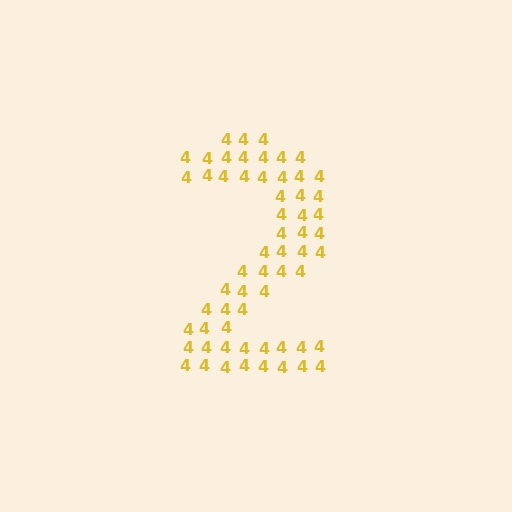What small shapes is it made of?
It is made of small digit 4's.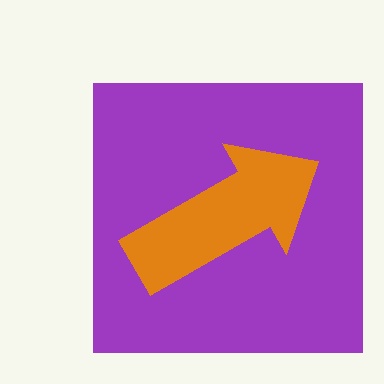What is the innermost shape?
The orange arrow.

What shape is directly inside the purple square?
The orange arrow.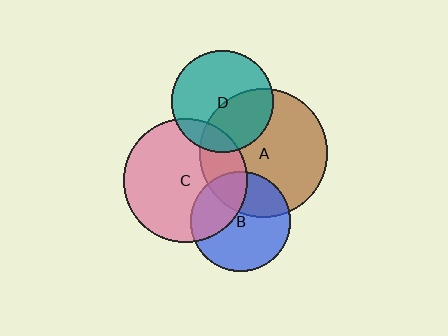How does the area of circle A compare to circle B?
Approximately 1.7 times.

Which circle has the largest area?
Circle A (brown).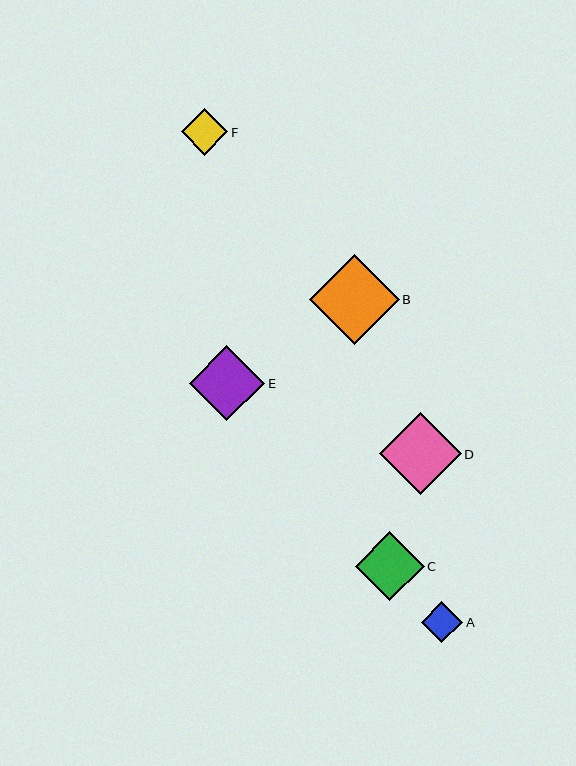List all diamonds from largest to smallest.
From largest to smallest: B, D, E, C, F, A.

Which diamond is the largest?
Diamond B is the largest with a size of approximately 90 pixels.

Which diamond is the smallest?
Diamond A is the smallest with a size of approximately 41 pixels.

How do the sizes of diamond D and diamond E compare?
Diamond D and diamond E are approximately the same size.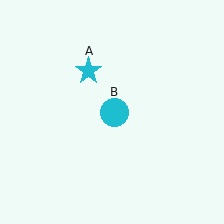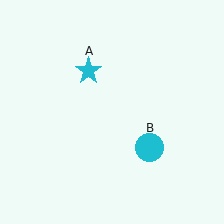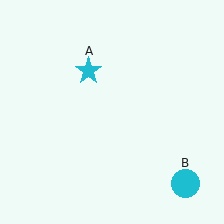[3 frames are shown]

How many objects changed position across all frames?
1 object changed position: cyan circle (object B).